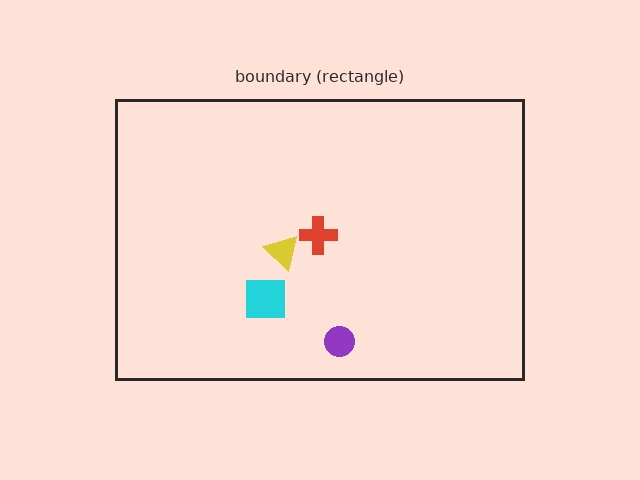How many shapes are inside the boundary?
4 inside, 0 outside.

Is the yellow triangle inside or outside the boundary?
Inside.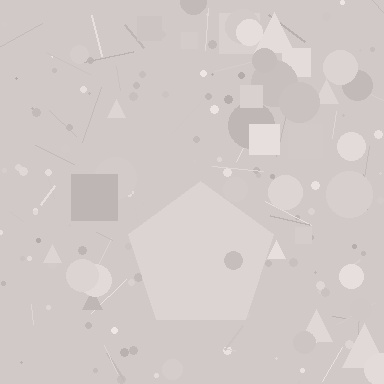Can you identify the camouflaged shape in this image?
The camouflaged shape is a pentagon.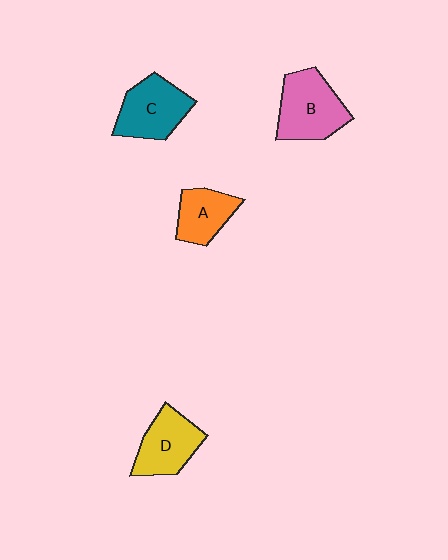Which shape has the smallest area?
Shape A (orange).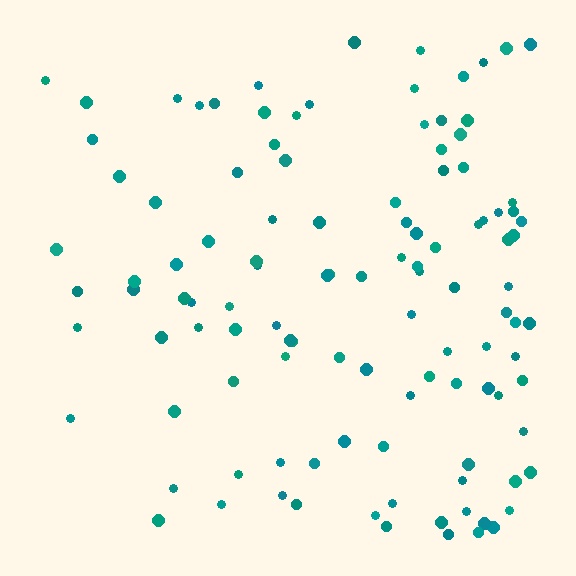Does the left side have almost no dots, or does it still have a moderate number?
Still a moderate number, just noticeably fewer than the right.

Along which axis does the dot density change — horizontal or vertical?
Horizontal.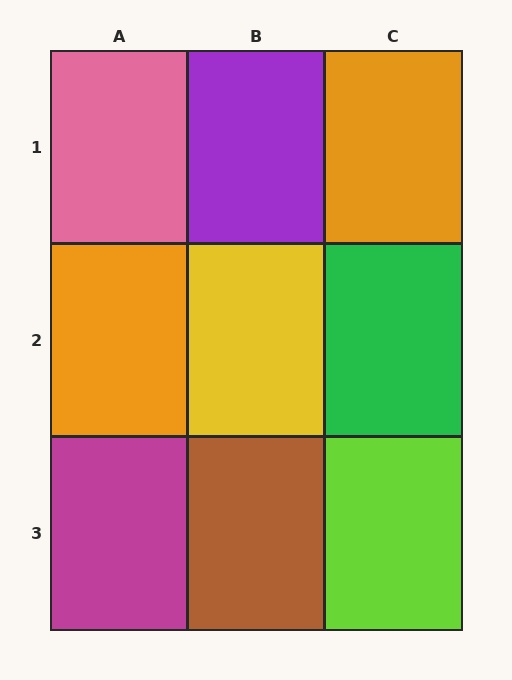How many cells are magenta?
1 cell is magenta.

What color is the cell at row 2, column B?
Yellow.